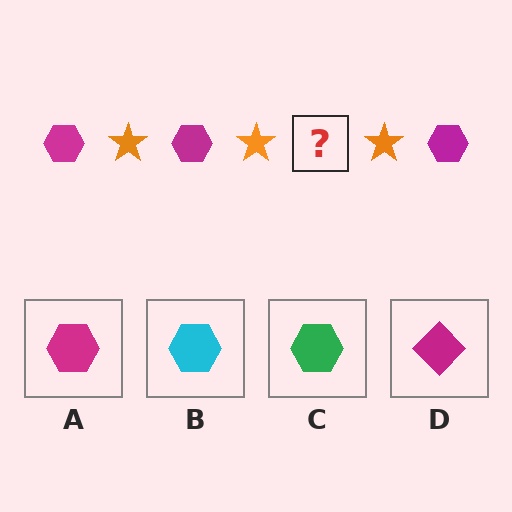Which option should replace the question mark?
Option A.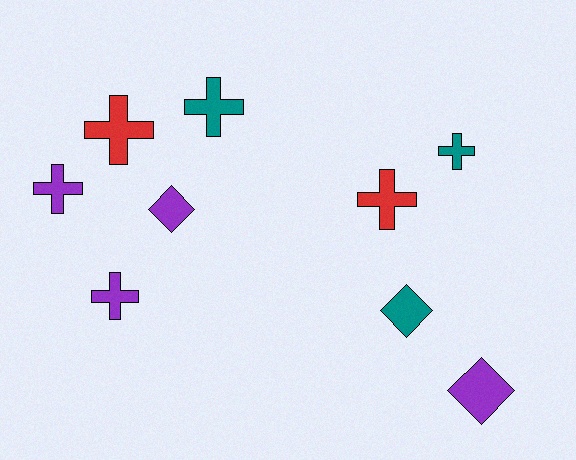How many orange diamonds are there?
There are no orange diamonds.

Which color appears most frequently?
Purple, with 4 objects.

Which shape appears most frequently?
Cross, with 6 objects.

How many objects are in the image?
There are 9 objects.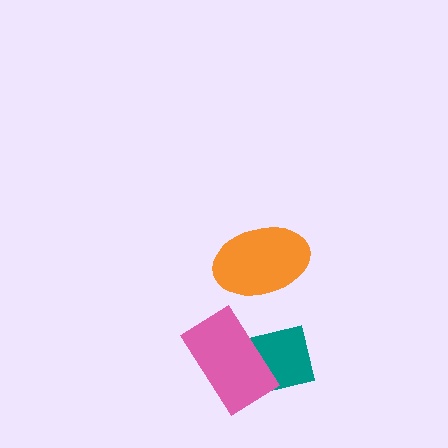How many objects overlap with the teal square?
1 object overlaps with the teal square.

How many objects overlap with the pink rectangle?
1 object overlaps with the pink rectangle.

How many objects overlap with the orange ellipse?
0 objects overlap with the orange ellipse.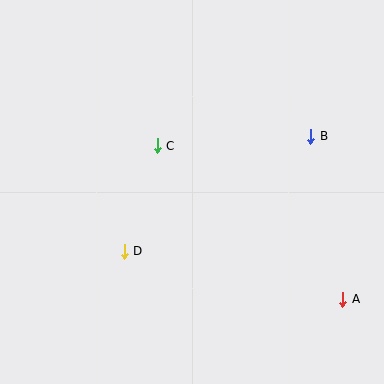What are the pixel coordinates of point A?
Point A is at (343, 299).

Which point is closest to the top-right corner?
Point B is closest to the top-right corner.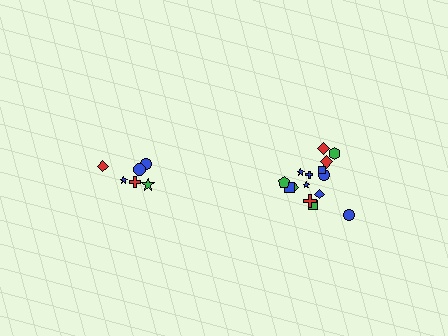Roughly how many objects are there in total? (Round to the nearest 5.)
Roughly 20 objects in total.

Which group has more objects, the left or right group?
The right group.